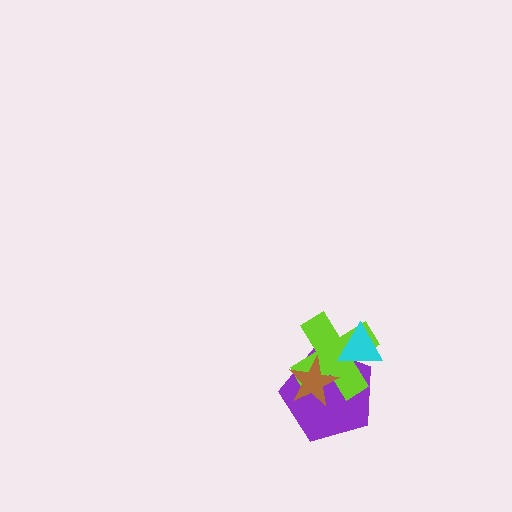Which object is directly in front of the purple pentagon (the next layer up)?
The lime cross is directly in front of the purple pentagon.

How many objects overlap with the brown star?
2 objects overlap with the brown star.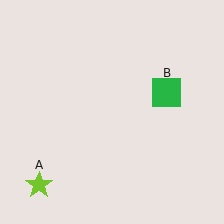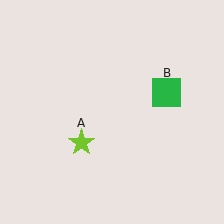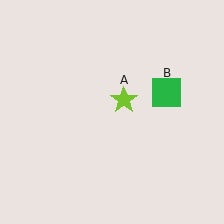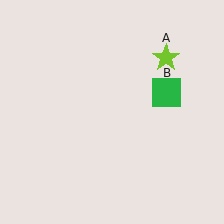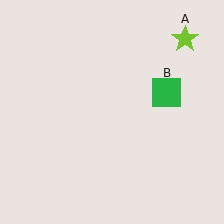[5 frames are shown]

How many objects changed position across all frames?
1 object changed position: lime star (object A).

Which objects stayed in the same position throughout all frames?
Green square (object B) remained stationary.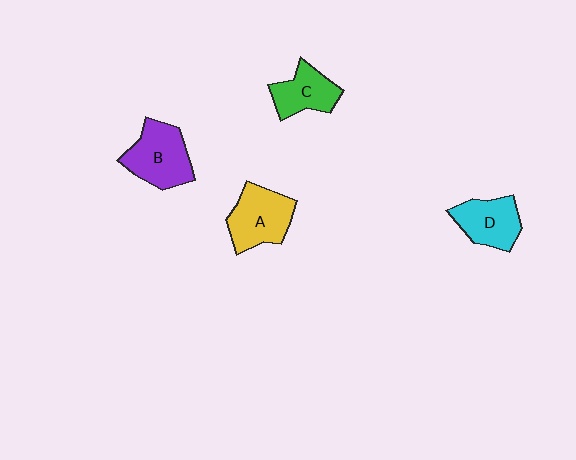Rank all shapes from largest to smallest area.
From largest to smallest: B (purple), A (yellow), D (cyan), C (green).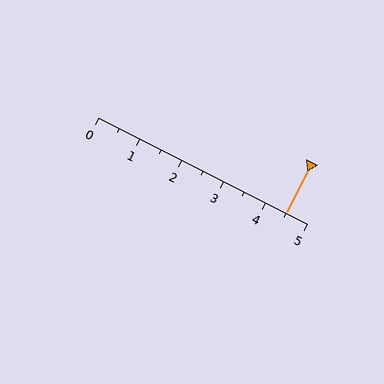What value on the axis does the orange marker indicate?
The marker indicates approximately 4.5.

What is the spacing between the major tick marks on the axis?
The major ticks are spaced 1 apart.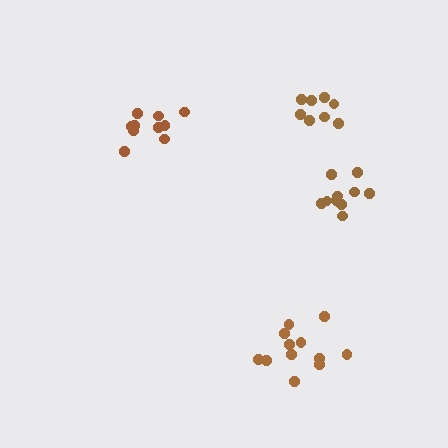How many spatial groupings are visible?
There are 4 spatial groupings.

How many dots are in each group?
Group 1: 10 dots, Group 2: 8 dots, Group 3: 12 dots, Group 4: 10 dots (40 total).